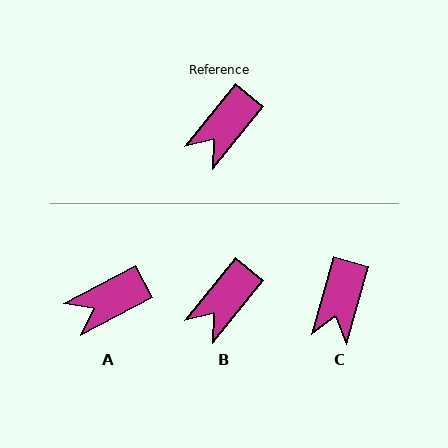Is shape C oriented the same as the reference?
No, it is off by about 23 degrees.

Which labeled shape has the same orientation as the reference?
B.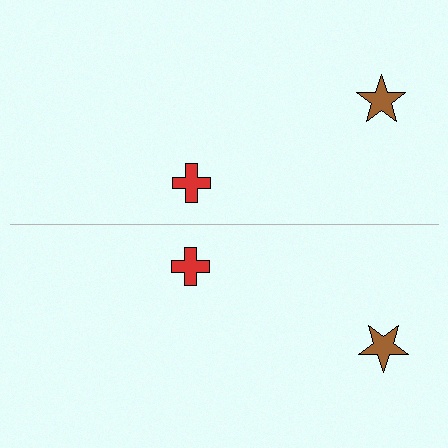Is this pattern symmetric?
Yes, this pattern has bilateral (reflection) symmetry.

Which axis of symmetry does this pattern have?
The pattern has a horizontal axis of symmetry running through the center of the image.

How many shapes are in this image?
There are 4 shapes in this image.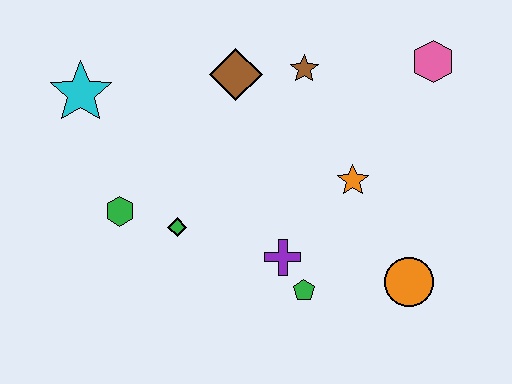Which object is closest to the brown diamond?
The brown star is closest to the brown diamond.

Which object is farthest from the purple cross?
The cyan star is farthest from the purple cross.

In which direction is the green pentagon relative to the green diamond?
The green pentagon is to the right of the green diamond.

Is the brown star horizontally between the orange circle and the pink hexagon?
No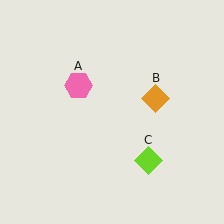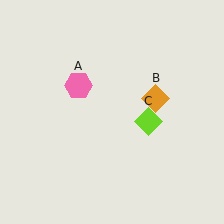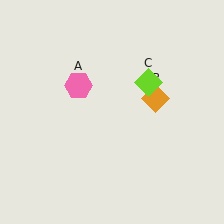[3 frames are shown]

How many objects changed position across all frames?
1 object changed position: lime diamond (object C).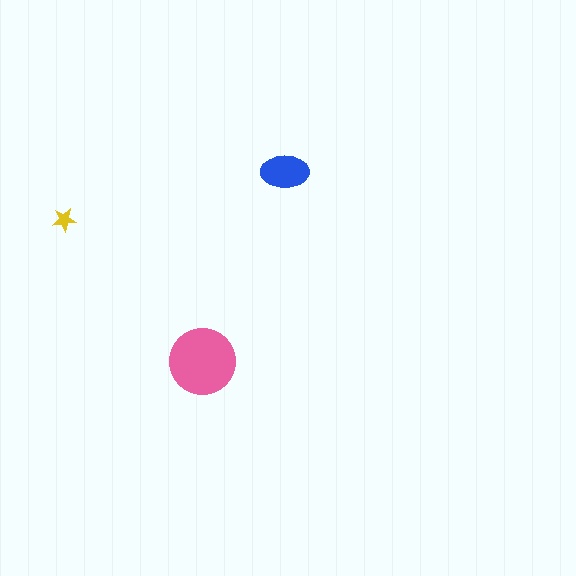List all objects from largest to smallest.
The pink circle, the blue ellipse, the yellow star.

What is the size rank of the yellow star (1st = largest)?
3rd.